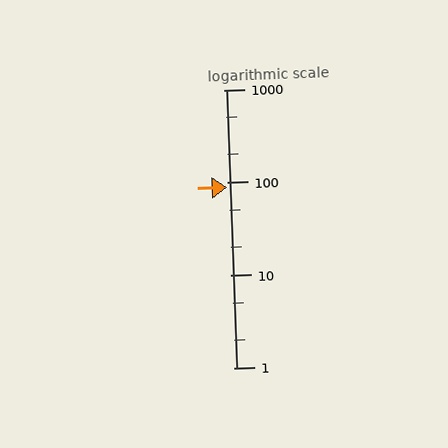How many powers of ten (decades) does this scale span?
The scale spans 3 decades, from 1 to 1000.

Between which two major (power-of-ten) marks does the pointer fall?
The pointer is between 10 and 100.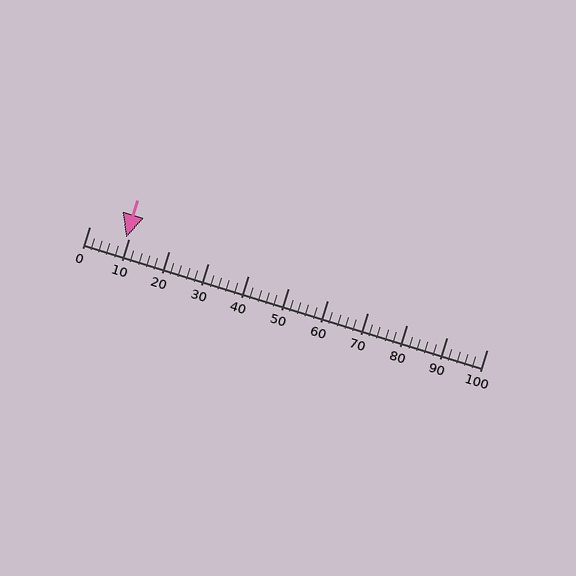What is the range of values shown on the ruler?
The ruler shows values from 0 to 100.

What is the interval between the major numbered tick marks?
The major tick marks are spaced 10 units apart.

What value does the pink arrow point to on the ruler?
The pink arrow points to approximately 9.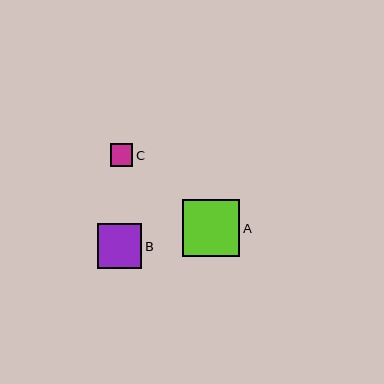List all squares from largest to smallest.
From largest to smallest: A, B, C.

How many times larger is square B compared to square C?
Square B is approximately 2.0 times the size of square C.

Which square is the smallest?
Square C is the smallest with a size of approximately 22 pixels.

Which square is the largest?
Square A is the largest with a size of approximately 57 pixels.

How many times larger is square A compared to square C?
Square A is approximately 2.5 times the size of square C.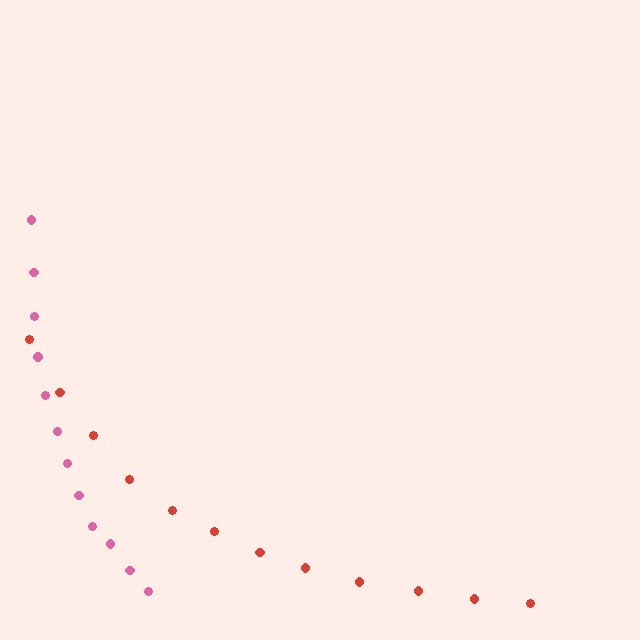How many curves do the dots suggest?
There are 2 distinct paths.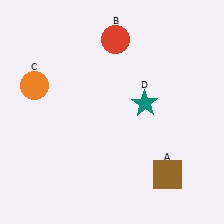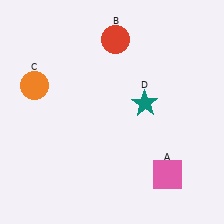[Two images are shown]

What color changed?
The square (A) changed from brown in Image 1 to pink in Image 2.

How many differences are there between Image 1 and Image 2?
There is 1 difference between the two images.